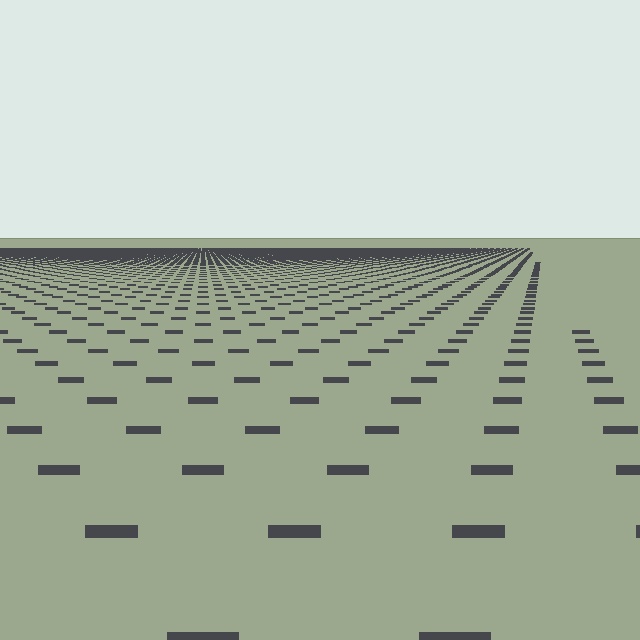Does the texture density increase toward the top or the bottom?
Density increases toward the top.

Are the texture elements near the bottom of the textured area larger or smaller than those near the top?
Larger. Near the bottom, elements are closer to the viewer and appear at a bigger on-screen size.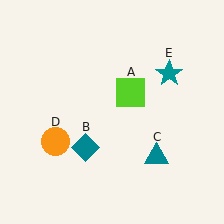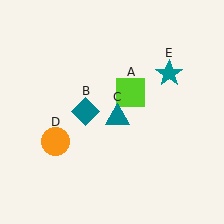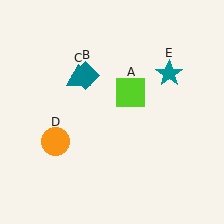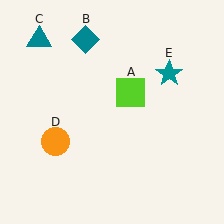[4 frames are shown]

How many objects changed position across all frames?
2 objects changed position: teal diamond (object B), teal triangle (object C).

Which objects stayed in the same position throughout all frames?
Lime square (object A) and orange circle (object D) and teal star (object E) remained stationary.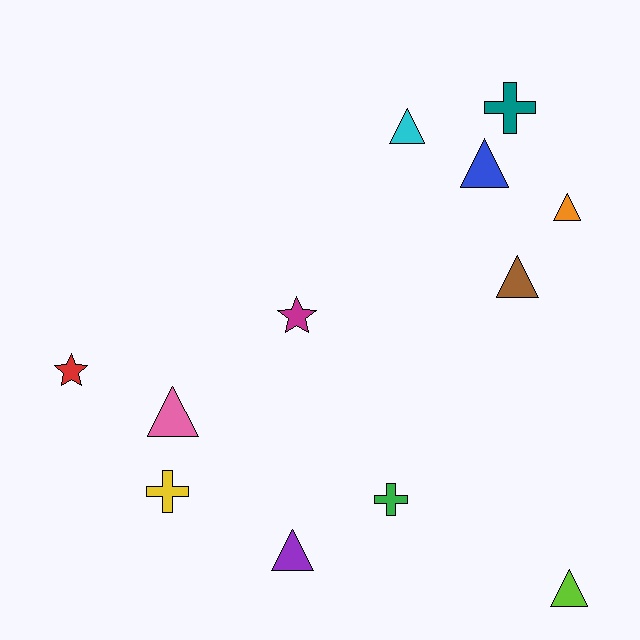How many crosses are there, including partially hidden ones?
There are 3 crosses.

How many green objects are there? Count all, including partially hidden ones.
There is 1 green object.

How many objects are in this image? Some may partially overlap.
There are 12 objects.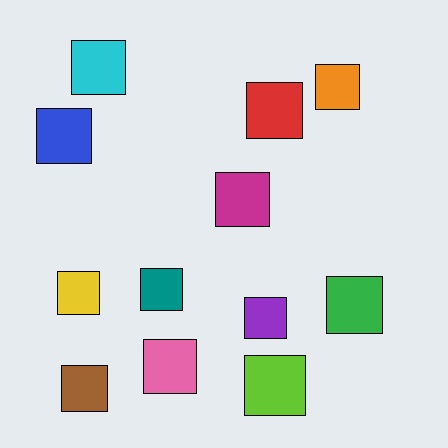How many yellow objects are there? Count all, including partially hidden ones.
There is 1 yellow object.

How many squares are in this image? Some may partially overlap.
There are 12 squares.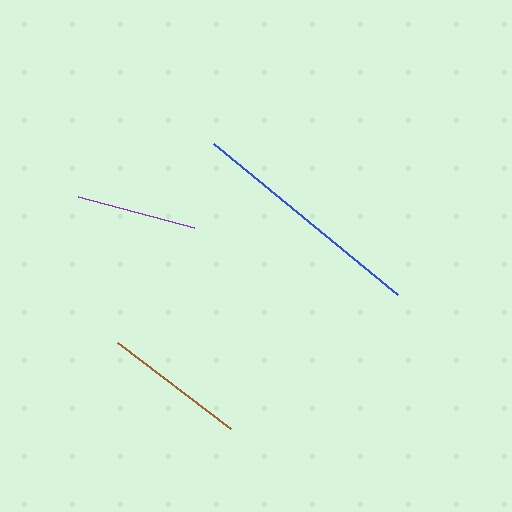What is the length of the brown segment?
The brown segment is approximately 142 pixels long.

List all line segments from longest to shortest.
From longest to shortest: blue, brown, purple.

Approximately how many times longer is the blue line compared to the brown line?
The blue line is approximately 1.7 times the length of the brown line.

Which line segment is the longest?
The blue line is the longest at approximately 238 pixels.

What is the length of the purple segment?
The purple segment is approximately 120 pixels long.